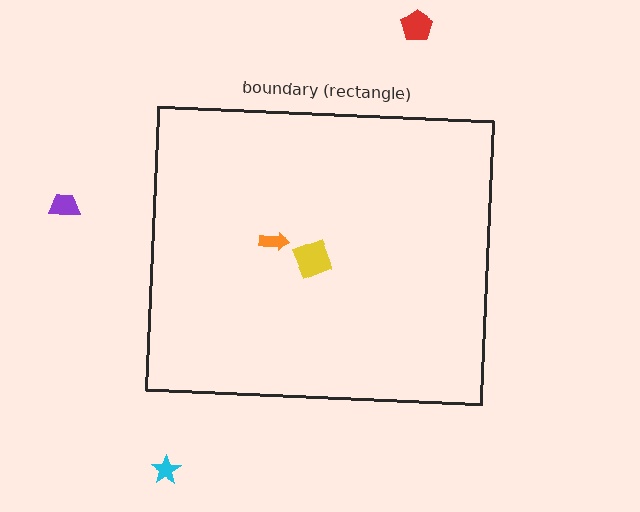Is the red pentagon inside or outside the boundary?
Outside.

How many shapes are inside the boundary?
2 inside, 3 outside.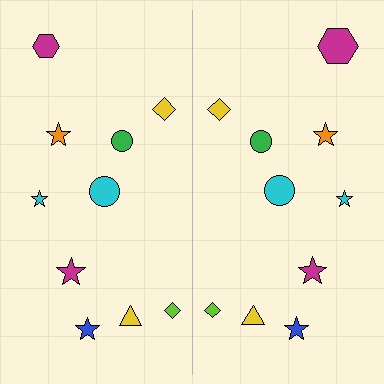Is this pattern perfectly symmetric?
No, the pattern is not perfectly symmetric. The magenta hexagon on the right side has a different size than its mirror counterpart.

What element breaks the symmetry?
The magenta hexagon on the right side has a different size than its mirror counterpart.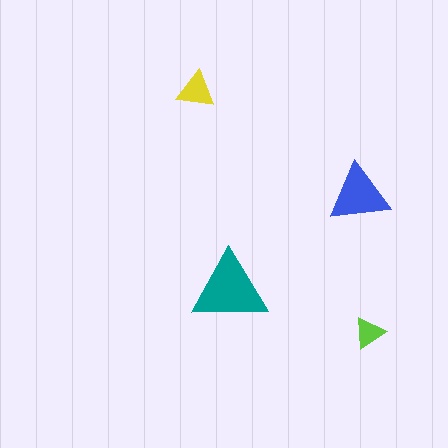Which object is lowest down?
The lime triangle is bottommost.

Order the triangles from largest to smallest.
the teal one, the blue one, the yellow one, the lime one.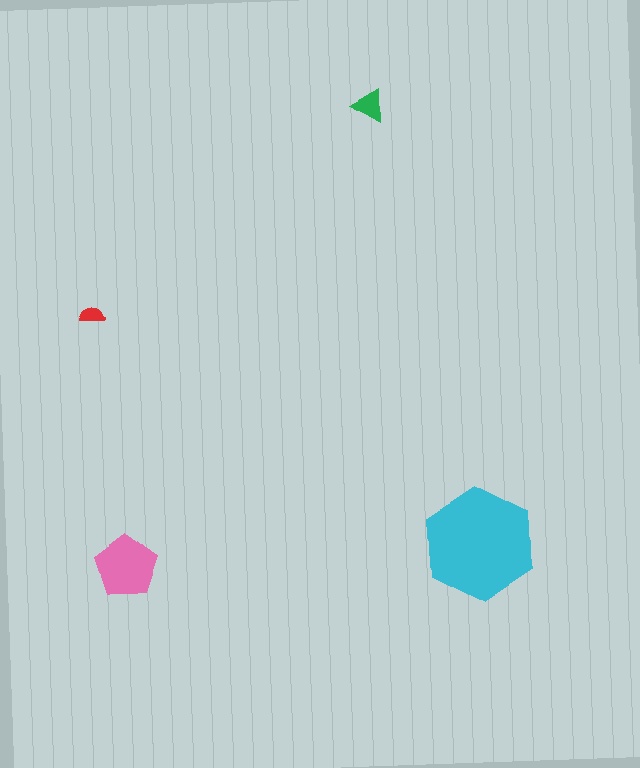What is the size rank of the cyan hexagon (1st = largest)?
1st.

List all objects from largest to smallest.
The cyan hexagon, the pink pentagon, the green triangle, the red semicircle.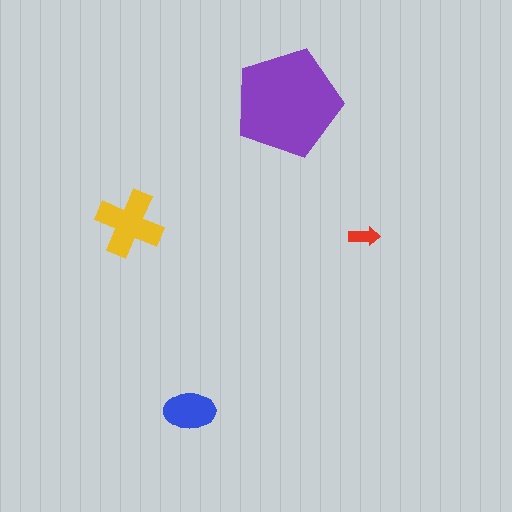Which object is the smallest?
The red arrow.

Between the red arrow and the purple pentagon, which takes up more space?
The purple pentagon.